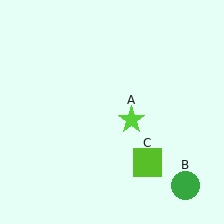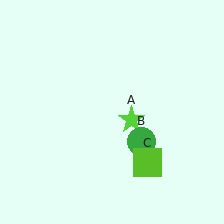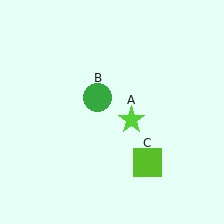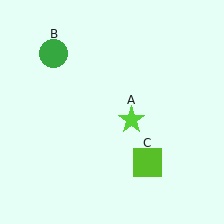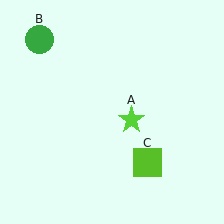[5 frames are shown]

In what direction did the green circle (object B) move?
The green circle (object B) moved up and to the left.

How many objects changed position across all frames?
1 object changed position: green circle (object B).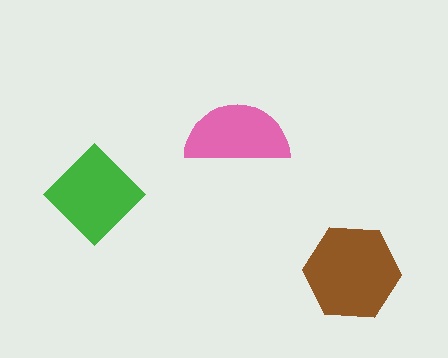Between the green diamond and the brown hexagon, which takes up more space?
The brown hexagon.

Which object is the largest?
The brown hexagon.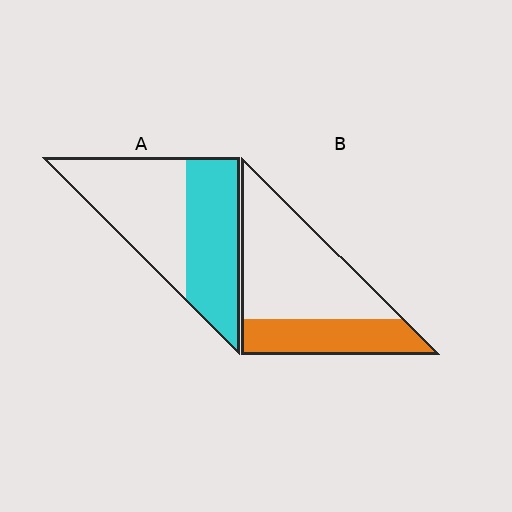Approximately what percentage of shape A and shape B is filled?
A is approximately 45% and B is approximately 35%.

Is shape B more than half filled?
No.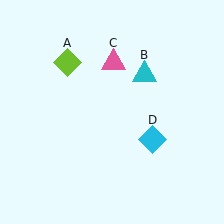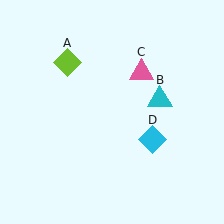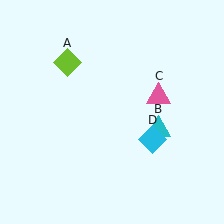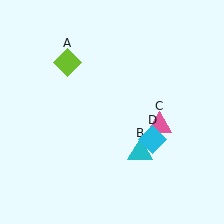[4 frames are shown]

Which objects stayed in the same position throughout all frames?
Lime diamond (object A) and cyan diamond (object D) remained stationary.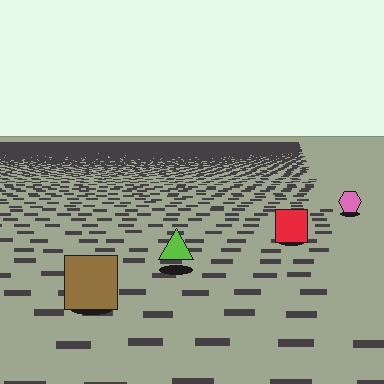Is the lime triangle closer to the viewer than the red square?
Yes. The lime triangle is closer — you can tell from the texture gradient: the ground texture is coarser near it.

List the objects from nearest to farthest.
From nearest to farthest: the brown square, the lime triangle, the red square, the pink hexagon.